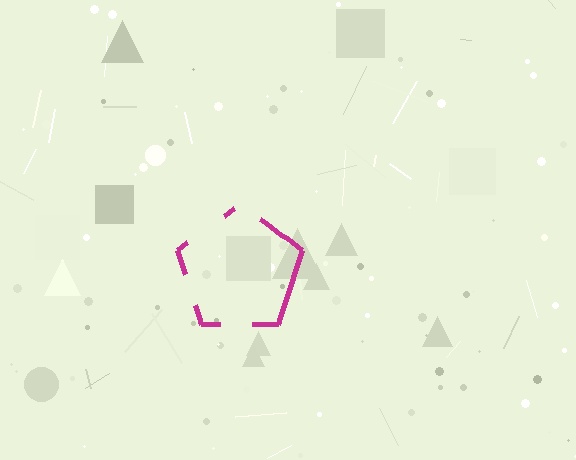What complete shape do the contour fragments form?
The contour fragments form a pentagon.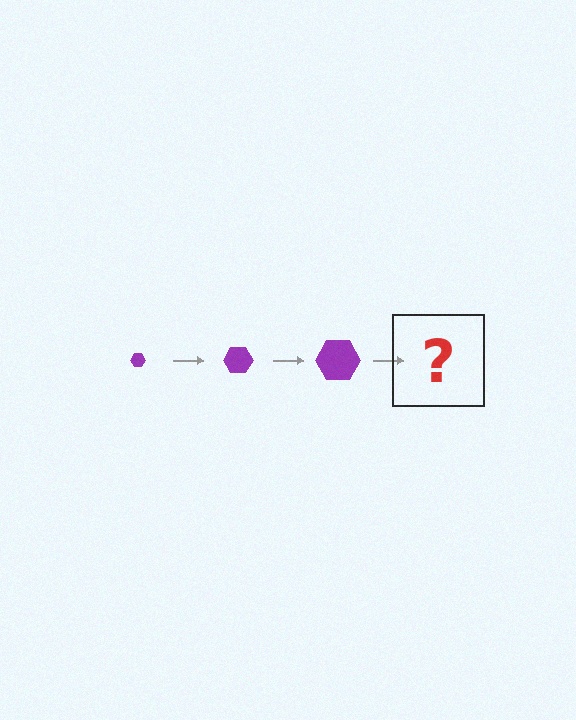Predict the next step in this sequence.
The next step is a purple hexagon, larger than the previous one.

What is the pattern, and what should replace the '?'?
The pattern is that the hexagon gets progressively larger each step. The '?' should be a purple hexagon, larger than the previous one.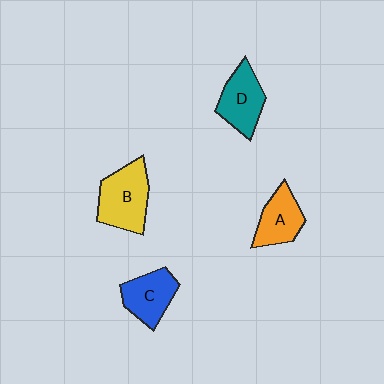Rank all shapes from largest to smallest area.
From largest to smallest: B (yellow), D (teal), C (blue), A (orange).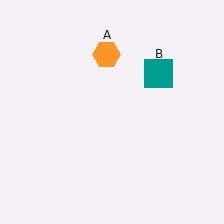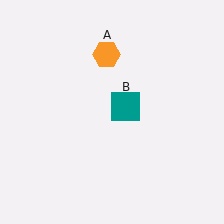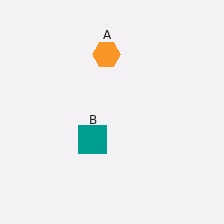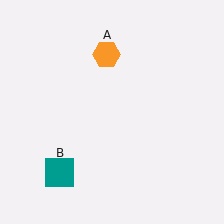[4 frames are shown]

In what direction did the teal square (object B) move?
The teal square (object B) moved down and to the left.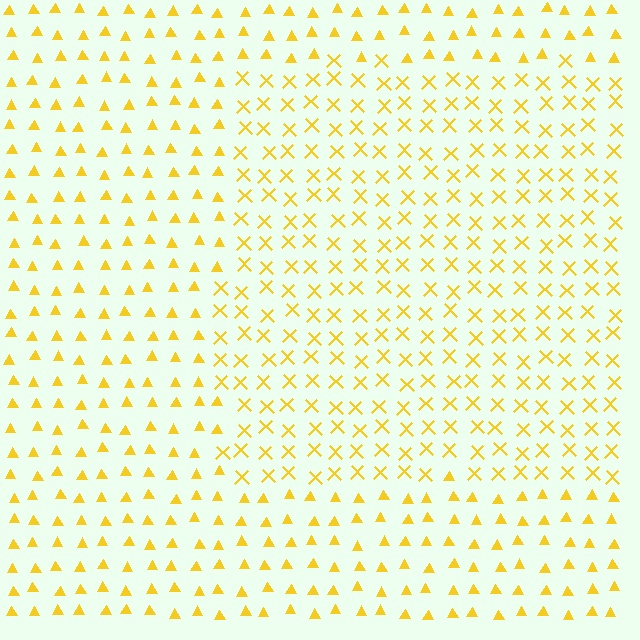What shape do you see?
I see a rectangle.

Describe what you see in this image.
The image is filled with small yellow elements arranged in a uniform grid. A rectangle-shaped region contains X marks, while the surrounding area contains triangles. The boundary is defined purely by the change in element shape.